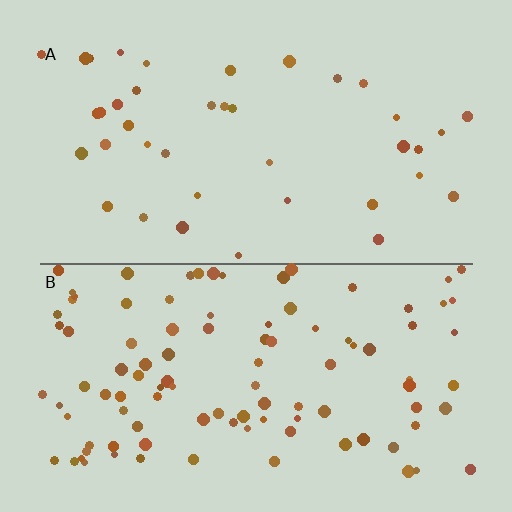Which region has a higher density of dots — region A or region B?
B (the bottom).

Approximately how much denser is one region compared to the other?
Approximately 2.6× — region B over region A.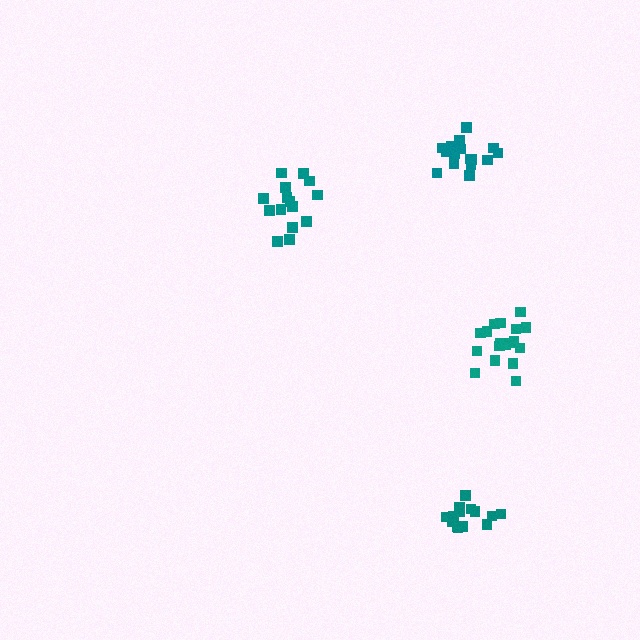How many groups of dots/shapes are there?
There are 4 groups.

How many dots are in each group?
Group 1: 15 dots, Group 2: 17 dots, Group 3: 14 dots, Group 4: 20 dots (66 total).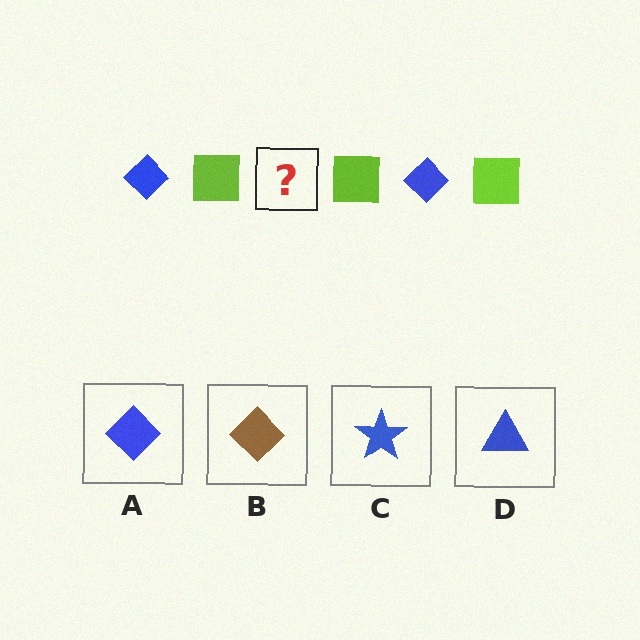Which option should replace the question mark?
Option A.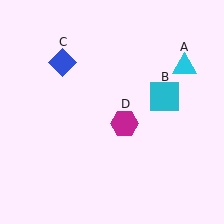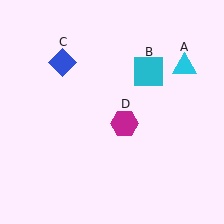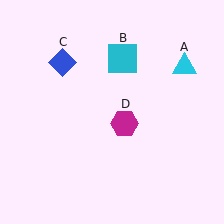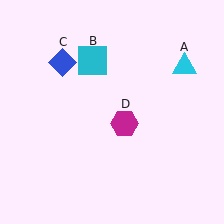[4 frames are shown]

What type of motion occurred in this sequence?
The cyan square (object B) rotated counterclockwise around the center of the scene.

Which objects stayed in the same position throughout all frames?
Cyan triangle (object A) and blue diamond (object C) and magenta hexagon (object D) remained stationary.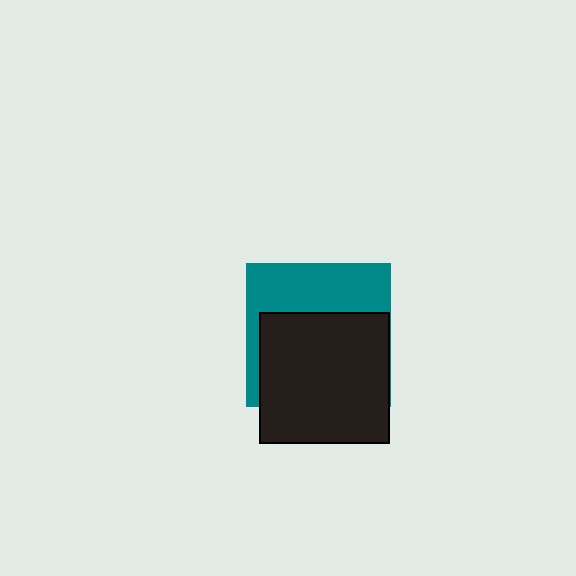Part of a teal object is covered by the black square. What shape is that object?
It is a square.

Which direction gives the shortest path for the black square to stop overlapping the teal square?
Moving down gives the shortest separation.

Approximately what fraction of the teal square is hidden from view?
Roughly 59% of the teal square is hidden behind the black square.